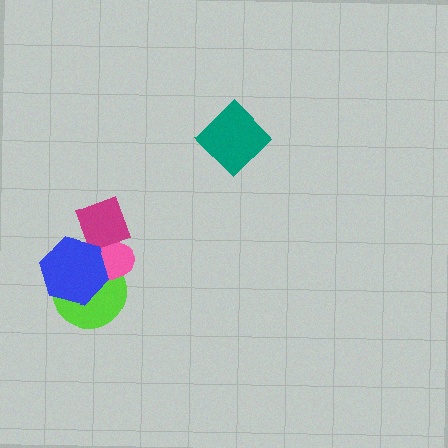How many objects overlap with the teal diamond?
0 objects overlap with the teal diamond.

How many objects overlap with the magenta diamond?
2 objects overlap with the magenta diamond.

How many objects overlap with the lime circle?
2 objects overlap with the lime circle.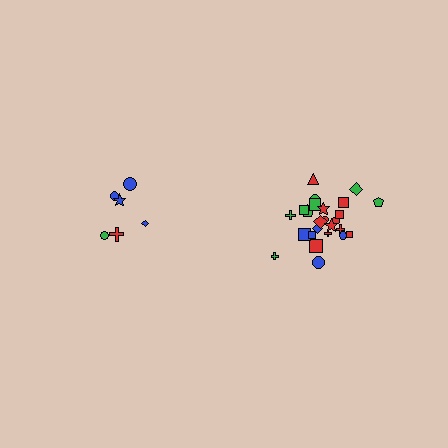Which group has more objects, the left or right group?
The right group.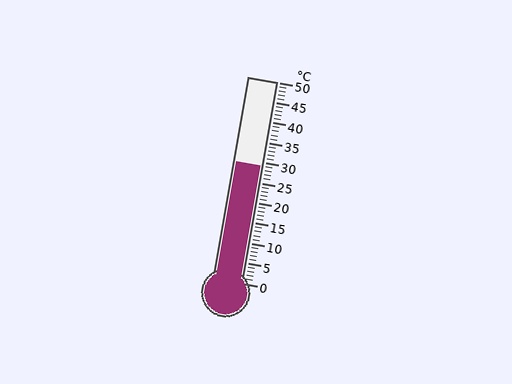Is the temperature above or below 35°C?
The temperature is below 35°C.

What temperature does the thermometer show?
The thermometer shows approximately 29°C.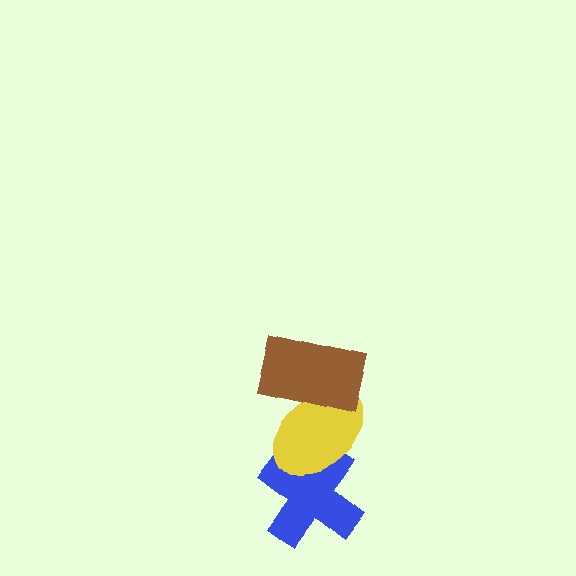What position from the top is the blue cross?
The blue cross is 3rd from the top.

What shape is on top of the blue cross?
The yellow ellipse is on top of the blue cross.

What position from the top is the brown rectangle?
The brown rectangle is 1st from the top.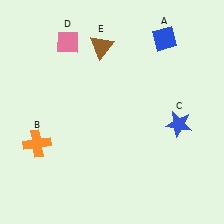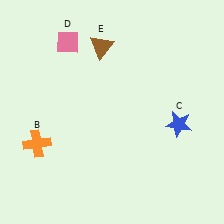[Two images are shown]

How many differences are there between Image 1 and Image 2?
There is 1 difference between the two images.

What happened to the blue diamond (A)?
The blue diamond (A) was removed in Image 2. It was in the top-right area of Image 1.